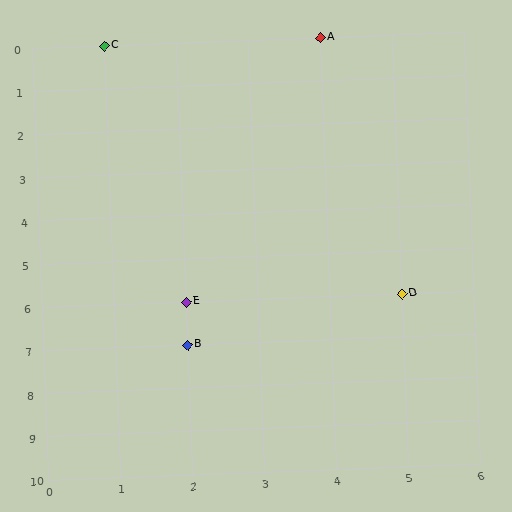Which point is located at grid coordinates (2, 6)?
Point E is at (2, 6).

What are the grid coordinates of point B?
Point B is at grid coordinates (2, 7).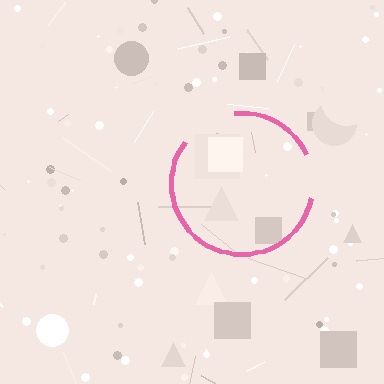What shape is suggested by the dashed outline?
The dashed outline suggests a circle.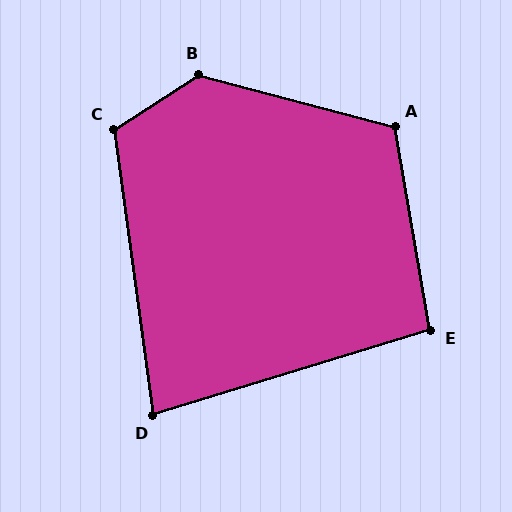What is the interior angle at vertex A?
Approximately 115 degrees (obtuse).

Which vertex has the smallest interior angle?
D, at approximately 81 degrees.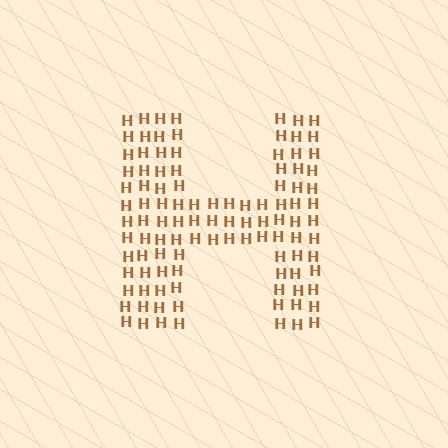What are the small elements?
The small elements are letter H's.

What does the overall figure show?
The overall figure shows the letter H.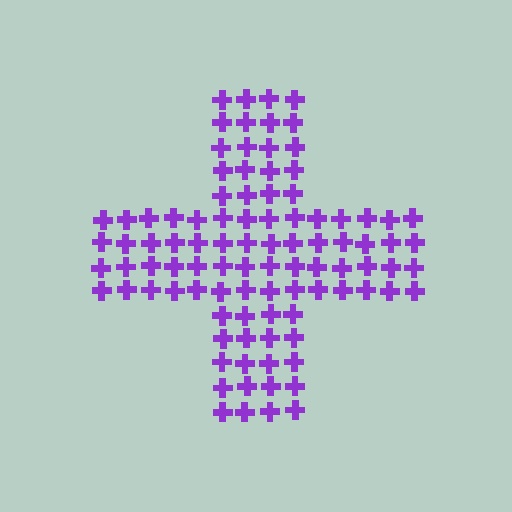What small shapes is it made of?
It is made of small crosses.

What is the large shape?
The large shape is a cross.